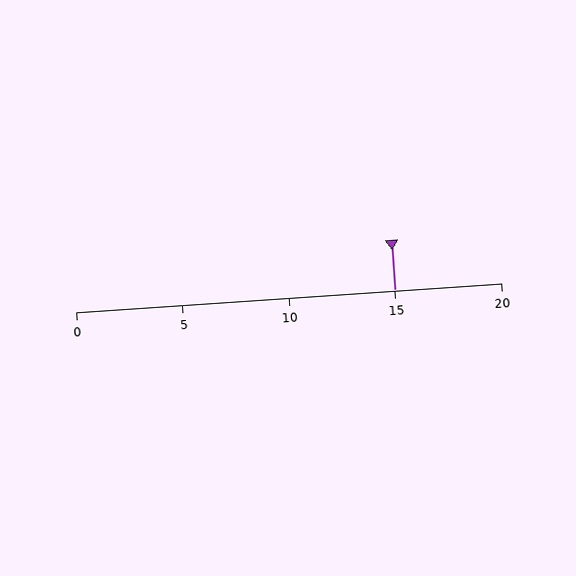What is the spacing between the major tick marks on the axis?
The major ticks are spaced 5 apart.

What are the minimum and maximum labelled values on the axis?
The axis runs from 0 to 20.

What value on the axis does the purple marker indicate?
The marker indicates approximately 15.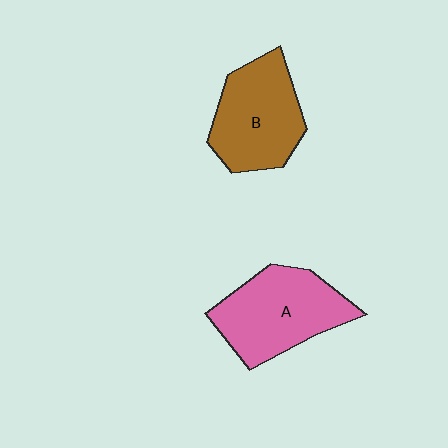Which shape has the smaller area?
Shape B (brown).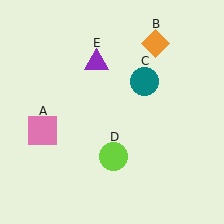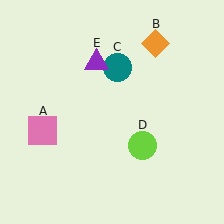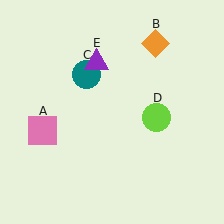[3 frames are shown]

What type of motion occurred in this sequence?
The teal circle (object C), lime circle (object D) rotated counterclockwise around the center of the scene.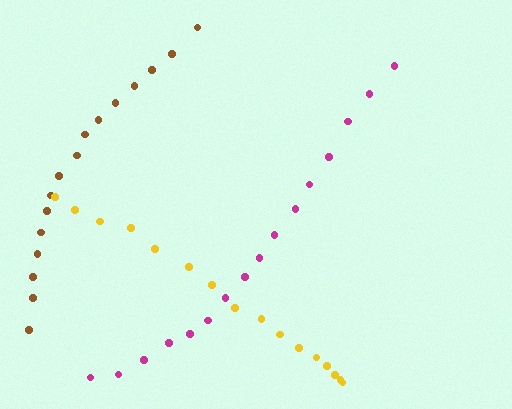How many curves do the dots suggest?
There are 3 distinct paths.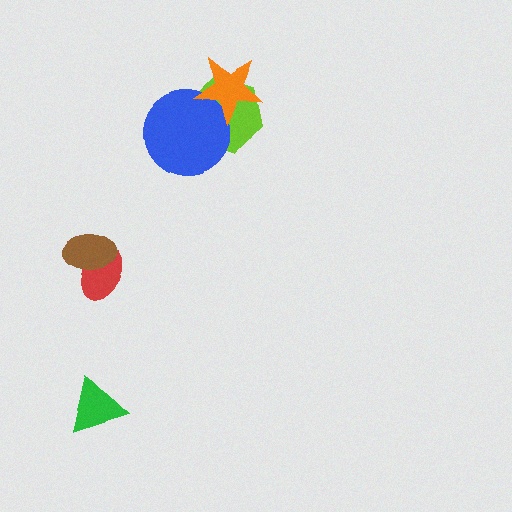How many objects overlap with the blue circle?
2 objects overlap with the blue circle.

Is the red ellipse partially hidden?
Yes, it is partially covered by another shape.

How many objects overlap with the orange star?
2 objects overlap with the orange star.